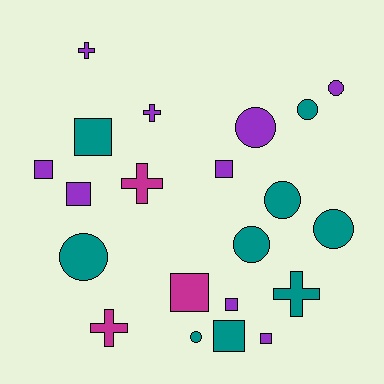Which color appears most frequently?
Purple, with 9 objects.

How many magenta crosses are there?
There are 2 magenta crosses.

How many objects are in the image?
There are 21 objects.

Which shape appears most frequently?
Circle, with 8 objects.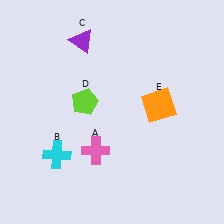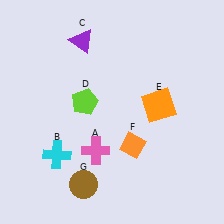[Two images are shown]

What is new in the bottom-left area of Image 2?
A brown circle (G) was added in the bottom-left area of Image 2.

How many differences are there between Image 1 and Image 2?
There are 2 differences between the two images.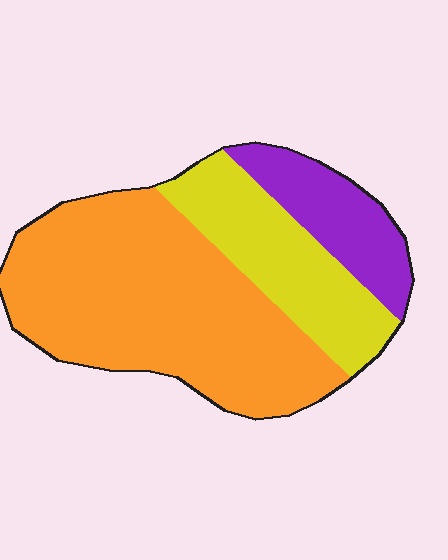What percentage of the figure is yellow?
Yellow covers around 25% of the figure.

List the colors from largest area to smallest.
From largest to smallest: orange, yellow, purple.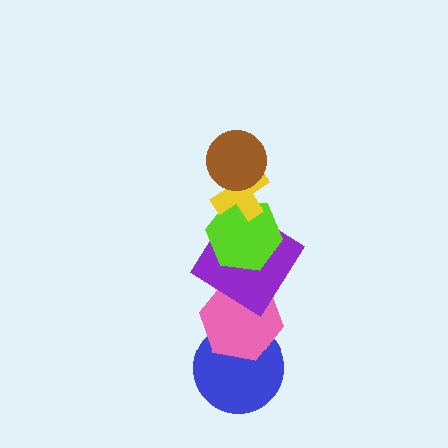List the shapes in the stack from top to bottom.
From top to bottom: the brown circle, the yellow cross, the lime hexagon, the purple diamond, the pink hexagon, the blue circle.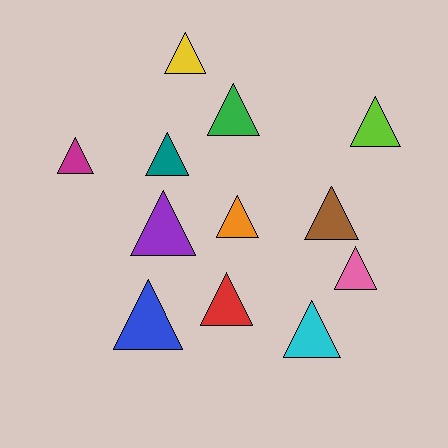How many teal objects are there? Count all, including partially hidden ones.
There is 1 teal object.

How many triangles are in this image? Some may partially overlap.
There are 12 triangles.